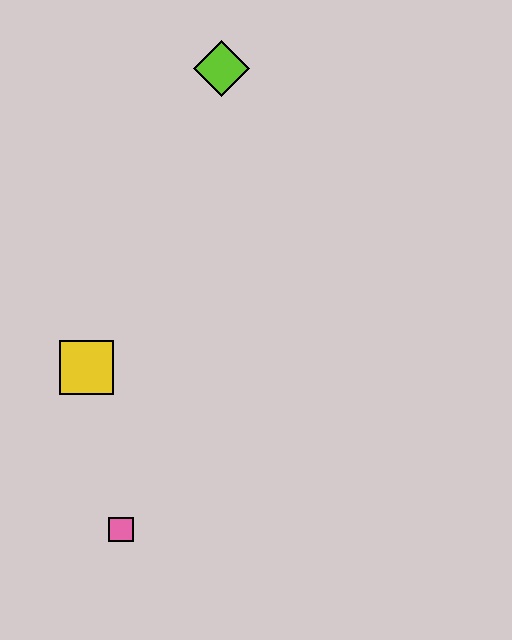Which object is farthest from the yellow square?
The lime diamond is farthest from the yellow square.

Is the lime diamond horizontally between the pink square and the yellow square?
No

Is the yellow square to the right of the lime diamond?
No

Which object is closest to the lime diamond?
The yellow square is closest to the lime diamond.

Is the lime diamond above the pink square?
Yes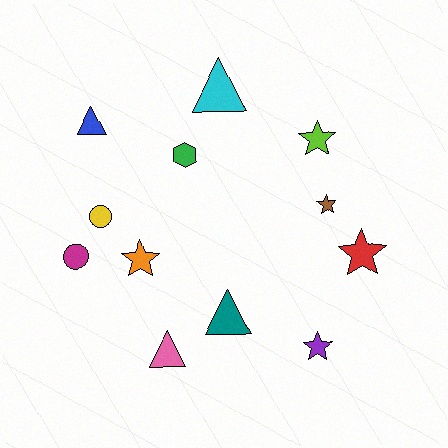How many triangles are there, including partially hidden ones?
There are 4 triangles.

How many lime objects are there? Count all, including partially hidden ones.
There is 1 lime object.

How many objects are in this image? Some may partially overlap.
There are 12 objects.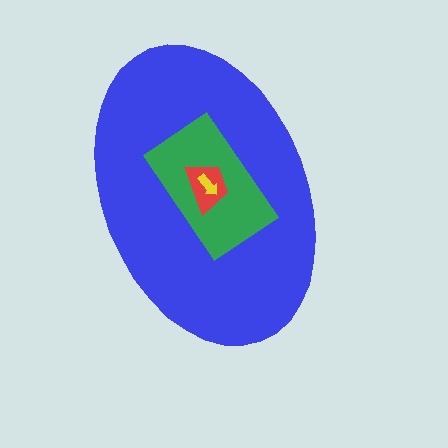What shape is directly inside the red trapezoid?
The yellow arrow.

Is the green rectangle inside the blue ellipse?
Yes.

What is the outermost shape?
The blue ellipse.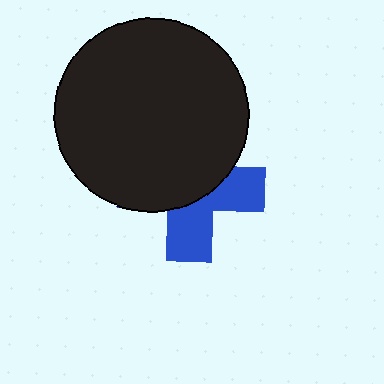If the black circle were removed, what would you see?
You would see the complete blue cross.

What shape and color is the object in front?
The object in front is a black circle.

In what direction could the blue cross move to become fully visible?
The blue cross could move down. That would shift it out from behind the black circle entirely.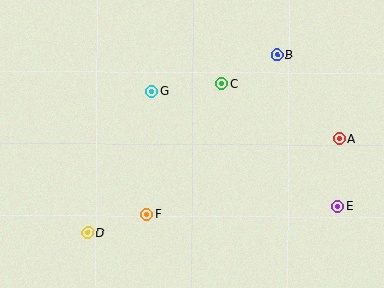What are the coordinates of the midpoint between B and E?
The midpoint between B and E is at (307, 130).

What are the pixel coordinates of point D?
Point D is at (87, 233).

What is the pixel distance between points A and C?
The distance between A and C is 129 pixels.